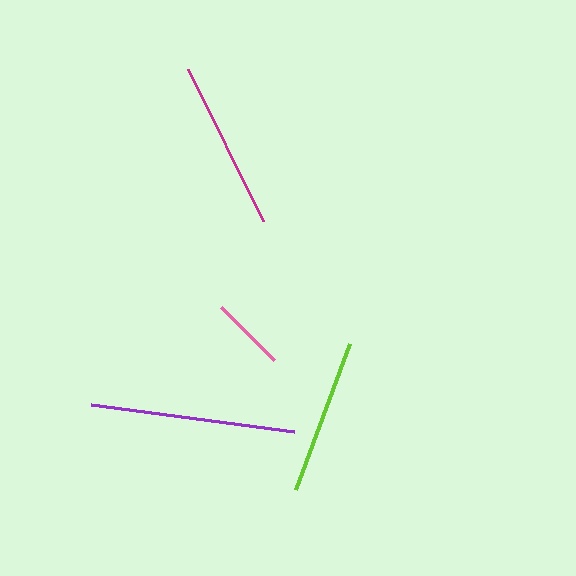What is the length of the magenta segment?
The magenta segment is approximately 170 pixels long.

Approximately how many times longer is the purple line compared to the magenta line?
The purple line is approximately 1.2 times the length of the magenta line.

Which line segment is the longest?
The purple line is the longest at approximately 205 pixels.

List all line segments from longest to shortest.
From longest to shortest: purple, magenta, lime, pink.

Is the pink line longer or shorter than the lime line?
The lime line is longer than the pink line.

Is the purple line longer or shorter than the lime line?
The purple line is longer than the lime line.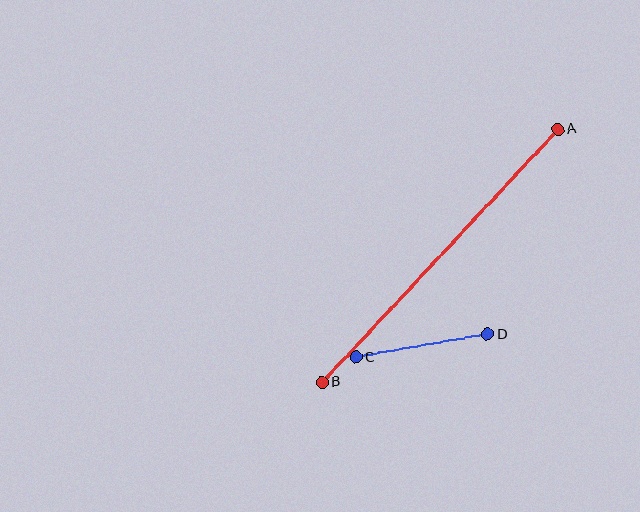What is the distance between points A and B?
The distance is approximately 346 pixels.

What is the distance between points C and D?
The distance is approximately 134 pixels.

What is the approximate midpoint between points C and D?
The midpoint is at approximately (422, 346) pixels.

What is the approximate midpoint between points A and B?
The midpoint is at approximately (440, 256) pixels.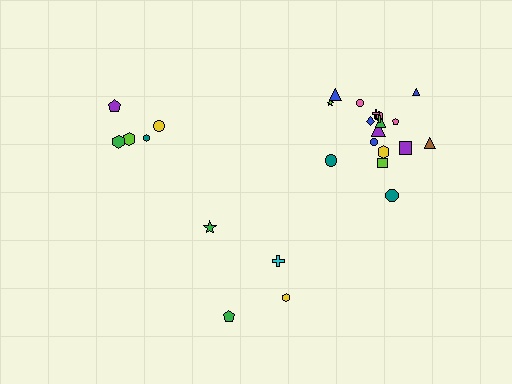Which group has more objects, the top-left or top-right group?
The top-right group.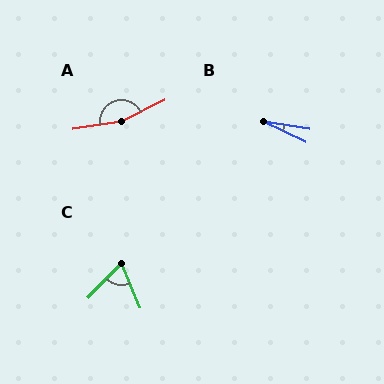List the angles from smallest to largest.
B (17°), C (67°), A (162°).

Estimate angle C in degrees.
Approximately 67 degrees.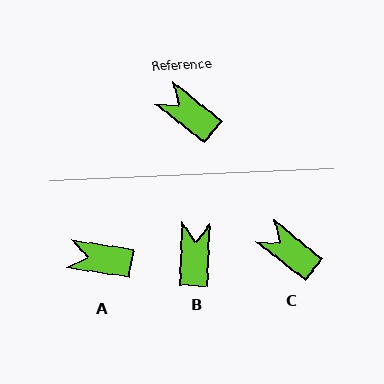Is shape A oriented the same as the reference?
No, it is off by about 30 degrees.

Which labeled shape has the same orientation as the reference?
C.